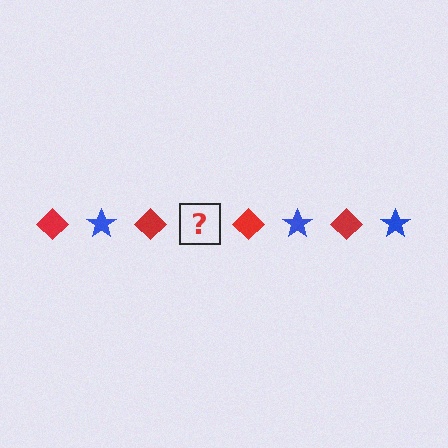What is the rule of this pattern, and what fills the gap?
The rule is that the pattern alternates between red diamond and blue star. The gap should be filled with a blue star.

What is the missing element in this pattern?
The missing element is a blue star.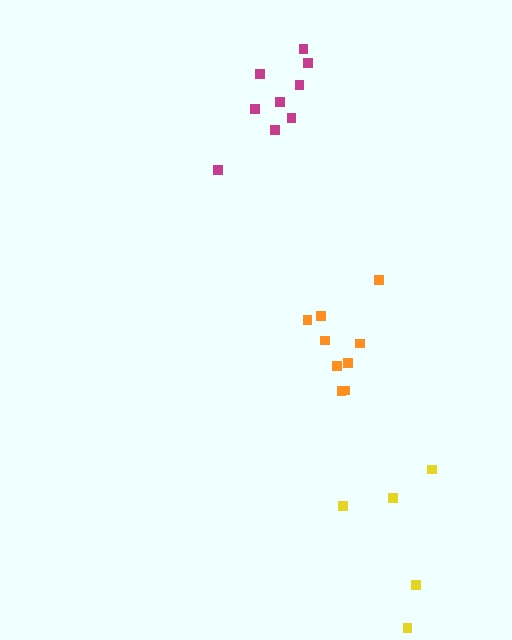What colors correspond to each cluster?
The clusters are colored: yellow, magenta, orange.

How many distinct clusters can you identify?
There are 3 distinct clusters.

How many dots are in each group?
Group 1: 5 dots, Group 2: 9 dots, Group 3: 9 dots (23 total).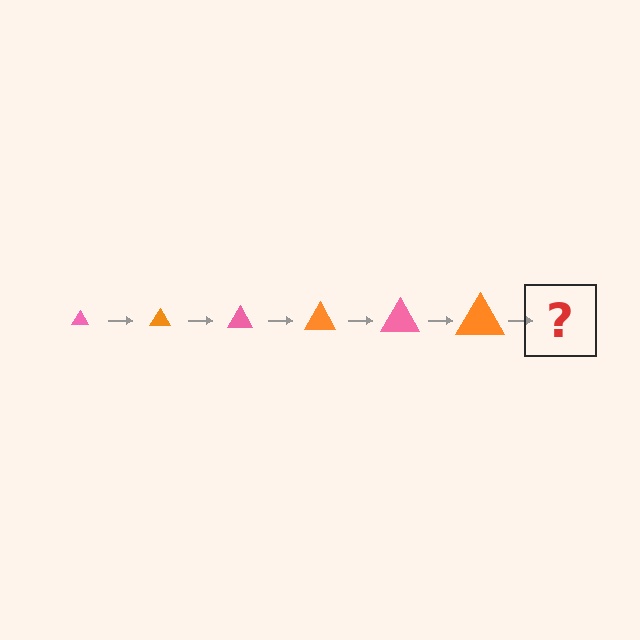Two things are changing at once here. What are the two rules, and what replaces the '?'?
The two rules are that the triangle grows larger each step and the color cycles through pink and orange. The '?' should be a pink triangle, larger than the previous one.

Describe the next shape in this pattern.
It should be a pink triangle, larger than the previous one.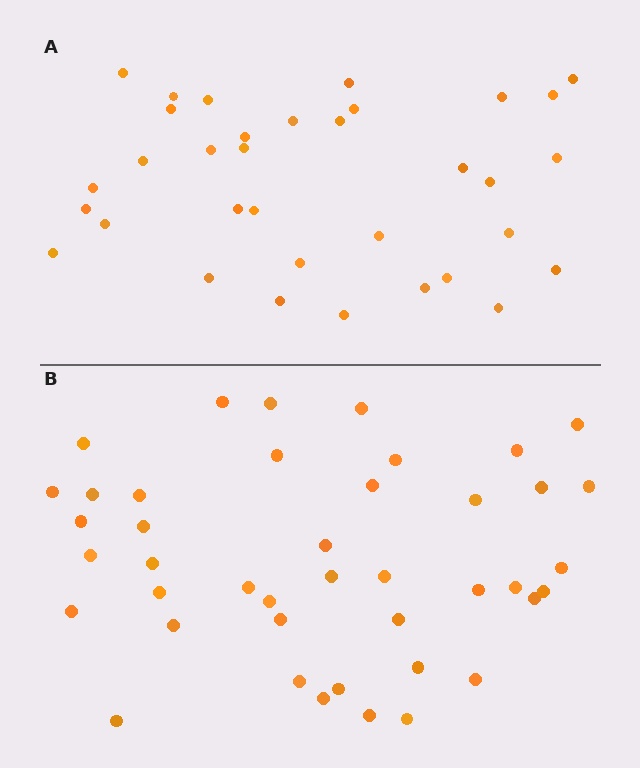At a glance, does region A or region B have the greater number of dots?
Region B (the bottom region) has more dots.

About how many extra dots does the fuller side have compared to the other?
Region B has roughly 8 or so more dots than region A.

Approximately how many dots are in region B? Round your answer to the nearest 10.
About 40 dots. (The exact count is 42, which rounds to 40.)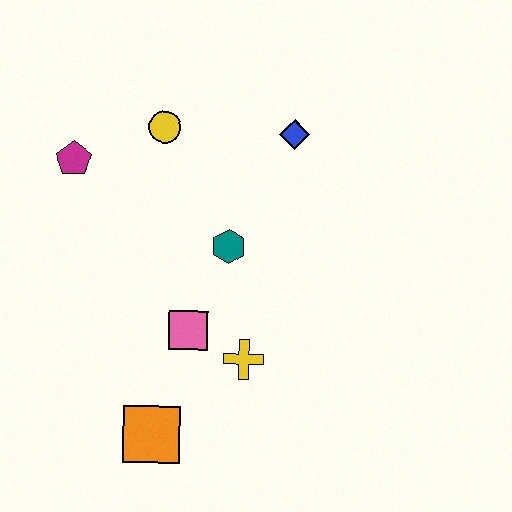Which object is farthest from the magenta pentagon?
The orange square is farthest from the magenta pentagon.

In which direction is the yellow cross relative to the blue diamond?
The yellow cross is below the blue diamond.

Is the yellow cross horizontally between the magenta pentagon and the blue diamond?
Yes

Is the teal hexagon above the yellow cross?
Yes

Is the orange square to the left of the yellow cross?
Yes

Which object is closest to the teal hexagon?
The pink square is closest to the teal hexagon.